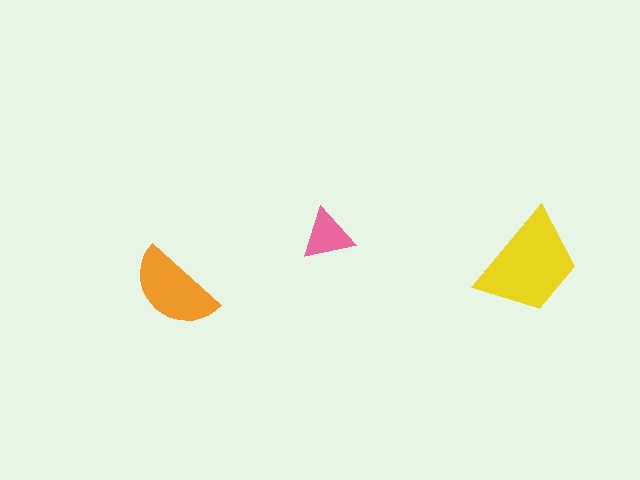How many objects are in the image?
There are 3 objects in the image.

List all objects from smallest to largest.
The pink triangle, the orange semicircle, the yellow trapezoid.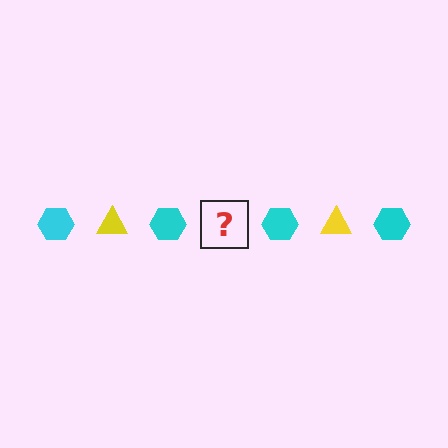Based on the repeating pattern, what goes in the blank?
The blank should be a yellow triangle.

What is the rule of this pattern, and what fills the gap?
The rule is that the pattern alternates between cyan hexagon and yellow triangle. The gap should be filled with a yellow triangle.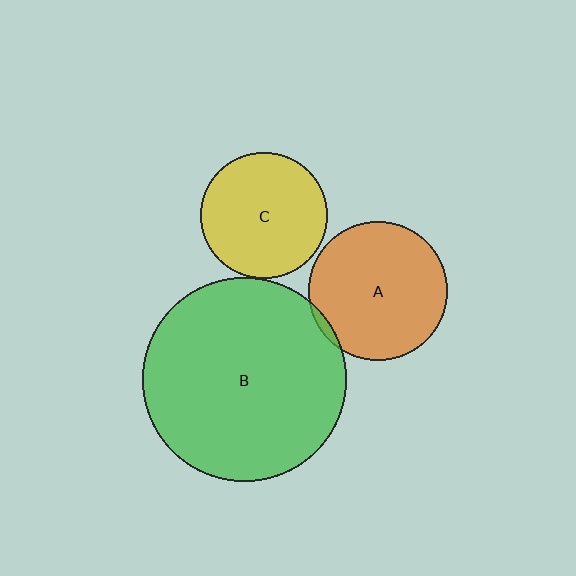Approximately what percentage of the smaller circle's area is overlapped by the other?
Approximately 5%.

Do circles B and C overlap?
Yes.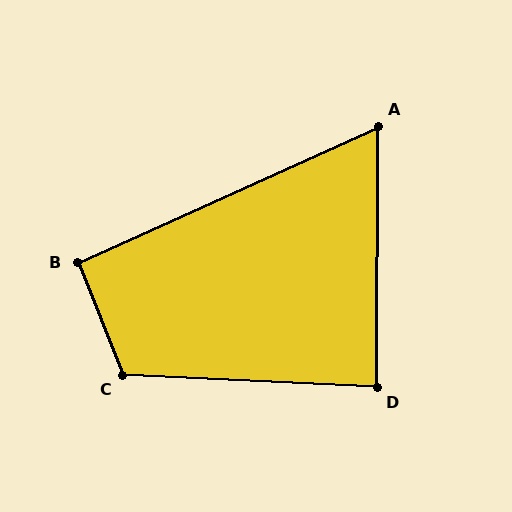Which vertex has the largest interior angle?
C, at approximately 115 degrees.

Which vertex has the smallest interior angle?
A, at approximately 65 degrees.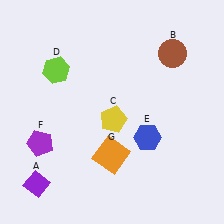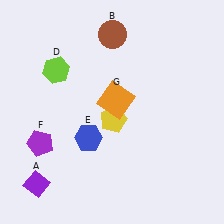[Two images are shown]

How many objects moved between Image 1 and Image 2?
3 objects moved between the two images.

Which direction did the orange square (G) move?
The orange square (G) moved up.